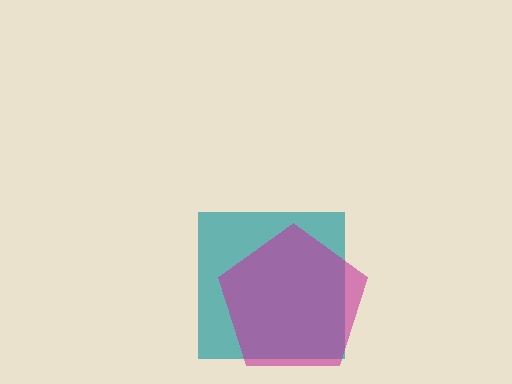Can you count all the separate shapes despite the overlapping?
Yes, there are 2 separate shapes.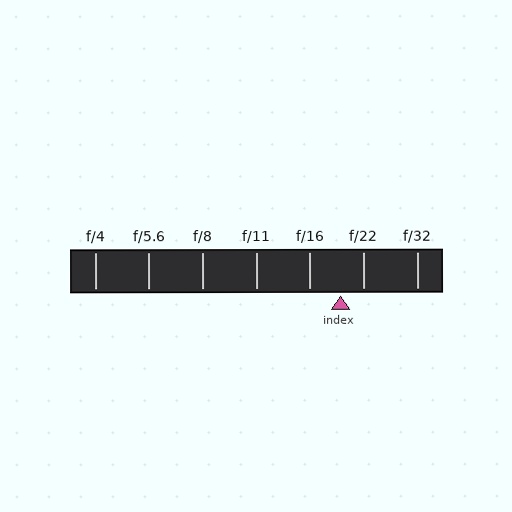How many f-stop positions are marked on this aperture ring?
There are 7 f-stop positions marked.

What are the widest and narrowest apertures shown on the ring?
The widest aperture shown is f/4 and the narrowest is f/32.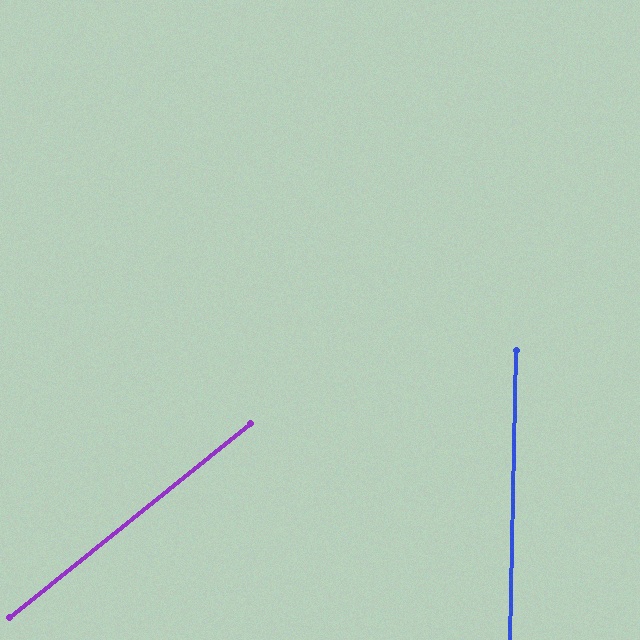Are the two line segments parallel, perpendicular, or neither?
Neither parallel nor perpendicular — they differ by about 50°.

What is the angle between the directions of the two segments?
Approximately 50 degrees.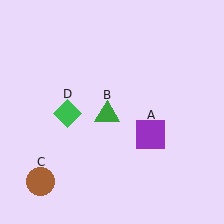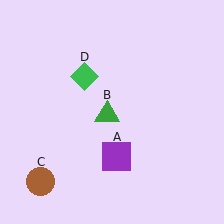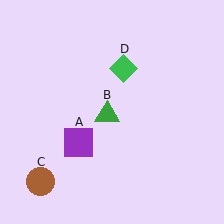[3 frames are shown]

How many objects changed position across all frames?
2 objects changed position: purple square (object A), green diamond (object D).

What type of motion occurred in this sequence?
The purple square (object A), green diamond (object D) rotated clockwise around the center of the scene.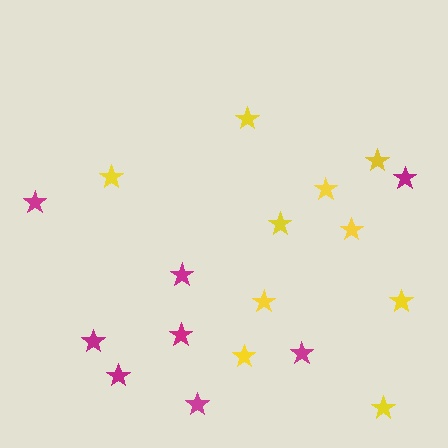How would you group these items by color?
There are 2 groups: one group of magenta stars (8) and one group of yellow stars (10).